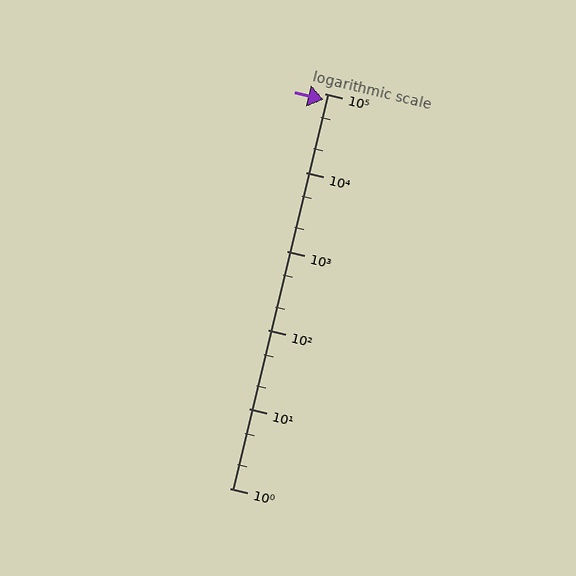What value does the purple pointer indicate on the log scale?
The pointer indicates approximately 82000.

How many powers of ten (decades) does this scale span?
The scale spans 5 decades, from 1 to 100000.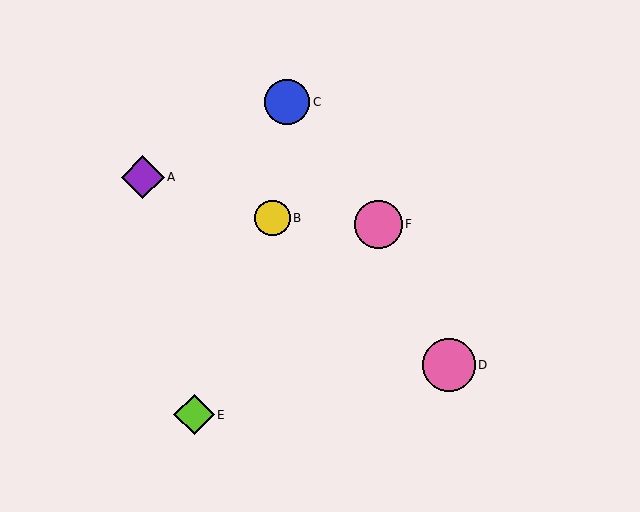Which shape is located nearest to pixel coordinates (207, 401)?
The lime diamond (labeled E) at (194, 415) is nearest to that location.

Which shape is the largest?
The pink circle (labeled D) is the largest.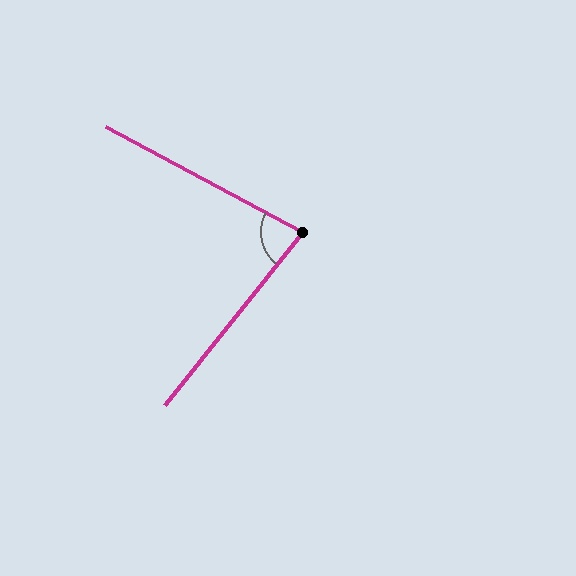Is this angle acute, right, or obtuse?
It is acute.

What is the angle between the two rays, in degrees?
Approximately 80 degrees.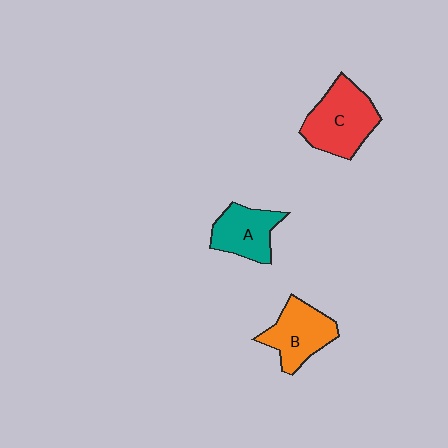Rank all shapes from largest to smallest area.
From largest to smallest: C (red), B (orange), A (teal).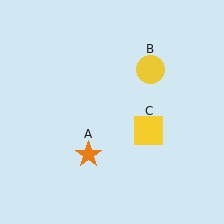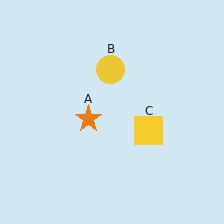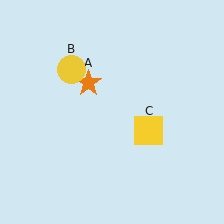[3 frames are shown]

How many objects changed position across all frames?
2 objects changed position: orange star (object A), yellow circle (object B).